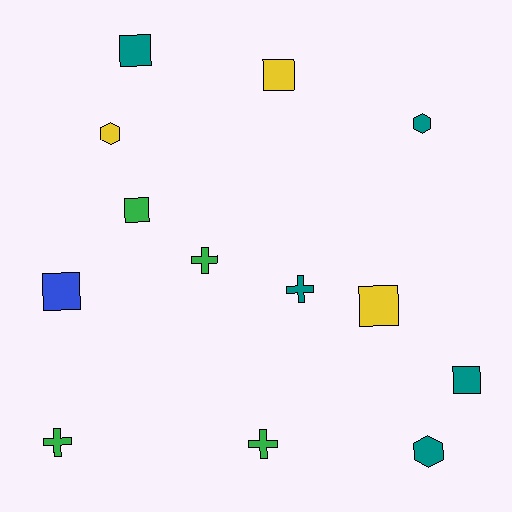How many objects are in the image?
There are 13 objects.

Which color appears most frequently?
Teal, with 5 objects.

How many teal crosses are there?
There is 1 teal cross.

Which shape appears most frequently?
Square, with 6 objects.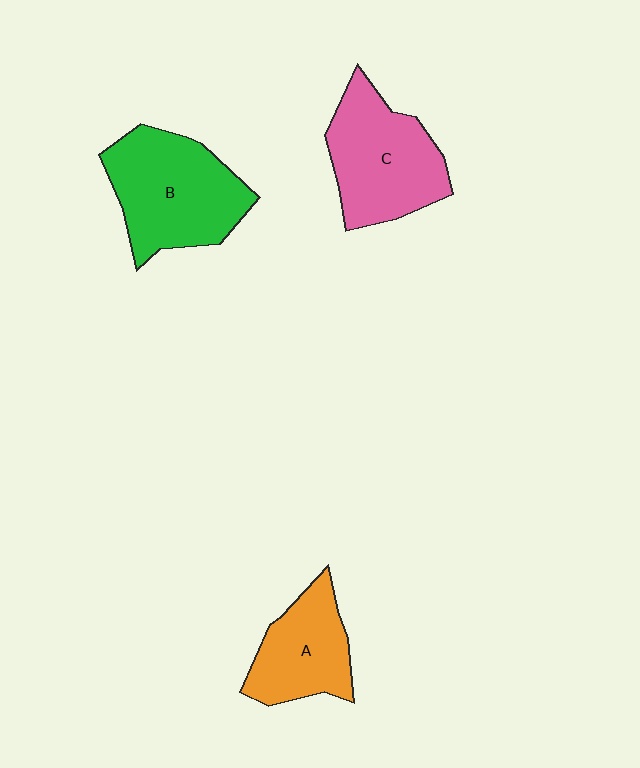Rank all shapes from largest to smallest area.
From largest to smallest: B (green), C (pink), A (orange).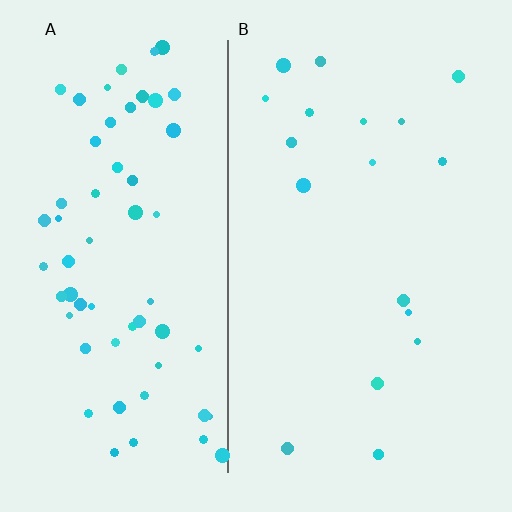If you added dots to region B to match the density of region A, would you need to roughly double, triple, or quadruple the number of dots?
Approximately quadruple.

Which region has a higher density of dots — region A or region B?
A (the left).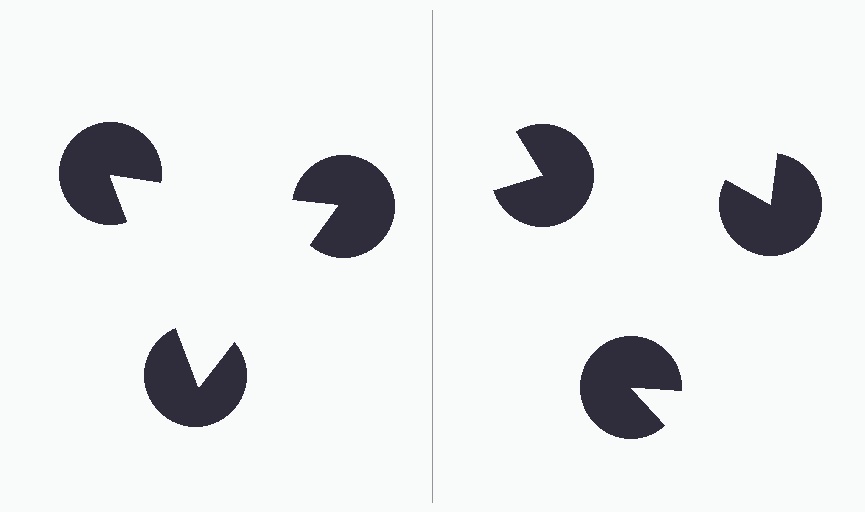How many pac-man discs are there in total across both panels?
6 — 3 on each side.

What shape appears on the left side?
An illusory triangle.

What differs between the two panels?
The pac-man discs are positioned identically on both sides; only the wedge orientations differ. On the left they align to a triangle; on the right they are misaligned.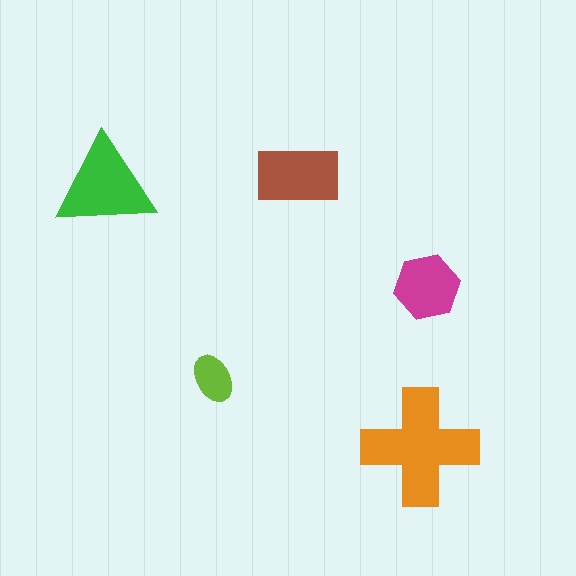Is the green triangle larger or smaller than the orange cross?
Smaller.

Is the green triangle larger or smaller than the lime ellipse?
Larger.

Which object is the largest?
The orange cross.